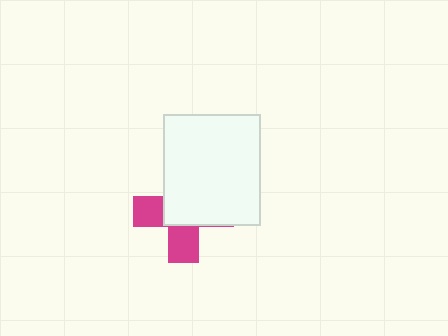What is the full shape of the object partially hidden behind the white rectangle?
The partially hidden object is a magenta cross.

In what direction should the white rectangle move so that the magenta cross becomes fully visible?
The white rectangle should move toward the upper-right. That is the shortest direction to clear the overlap and leave the magenta cross fully visible.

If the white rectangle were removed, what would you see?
You would see the complete magenta cross.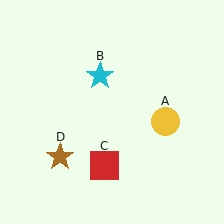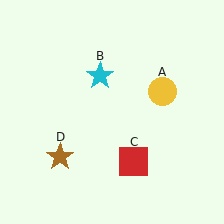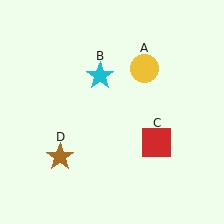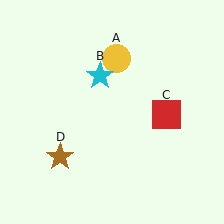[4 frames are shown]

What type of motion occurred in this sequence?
The yellow circle (object A), red square (object C) rotated counterclockwise around the center of the scene.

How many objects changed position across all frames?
2 objects changed position: yellow circle (object A), red square (object C).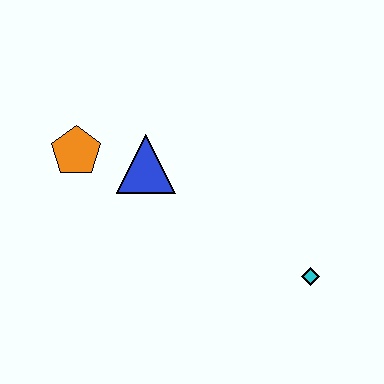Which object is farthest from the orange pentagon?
The cyan diamond is farthest from the orange pentagon.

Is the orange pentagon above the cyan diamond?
Yes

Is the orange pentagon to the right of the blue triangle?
No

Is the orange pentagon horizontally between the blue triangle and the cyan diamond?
No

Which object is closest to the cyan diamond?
The blue triangle is closest to the cyan diamond.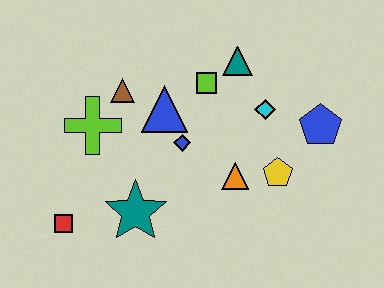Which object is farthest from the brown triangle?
The blue pentagon is farthest from the brown triangle.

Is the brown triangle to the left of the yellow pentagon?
Yes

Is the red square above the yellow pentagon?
No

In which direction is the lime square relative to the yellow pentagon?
The lime square is above the yellow pentagon.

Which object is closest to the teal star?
The red square is closest to the teal star.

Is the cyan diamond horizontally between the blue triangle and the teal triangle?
No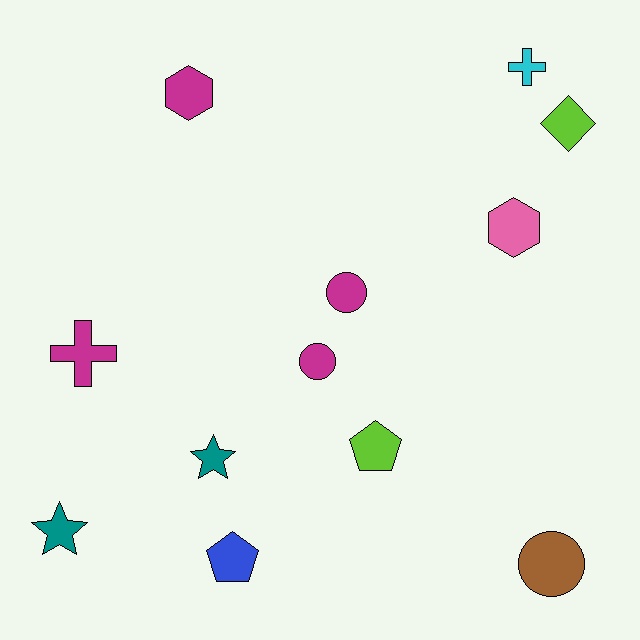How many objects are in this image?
There are 12 objects.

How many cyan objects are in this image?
There is 1 cyan object.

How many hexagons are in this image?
There are 2 hexagons.